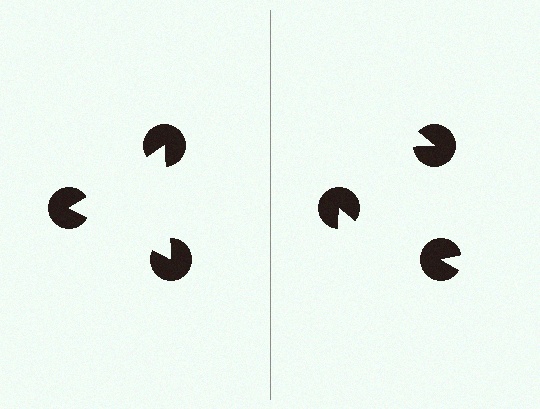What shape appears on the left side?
An illusory triangle.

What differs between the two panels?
The pac-man discs are positioned identically on both sides; only the wedge orientations differ. On the left they align to a triangle; on the right they are misaligned.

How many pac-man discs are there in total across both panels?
6 — 3 on each side.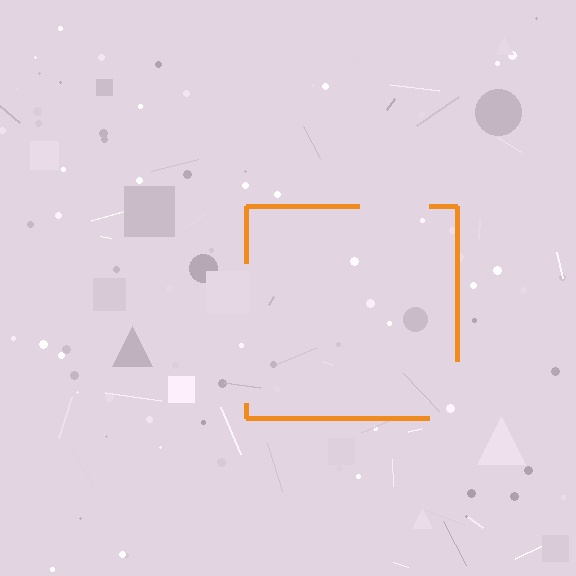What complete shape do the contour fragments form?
The contour fragments form a square.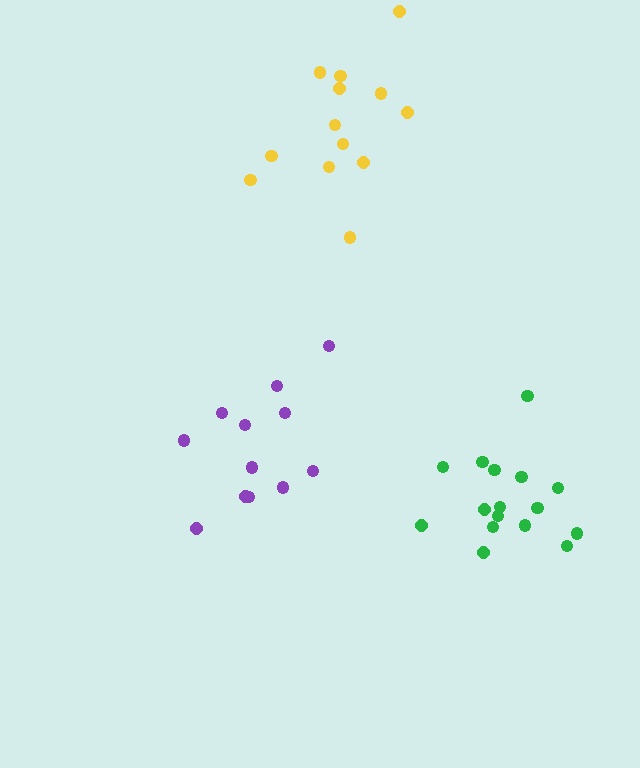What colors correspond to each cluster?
The clusters are colored: purple, yellow, green.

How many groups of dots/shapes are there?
There are 3 groups.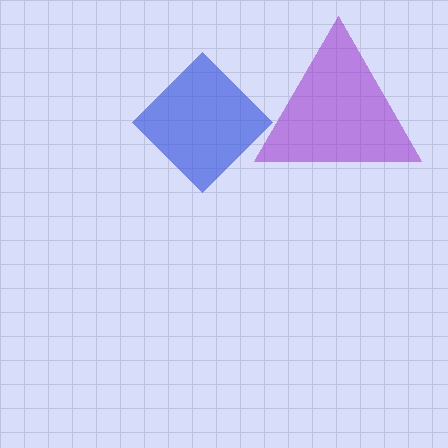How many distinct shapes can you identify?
There are 2 distinct shapes: a blue diamond, a purple triangle.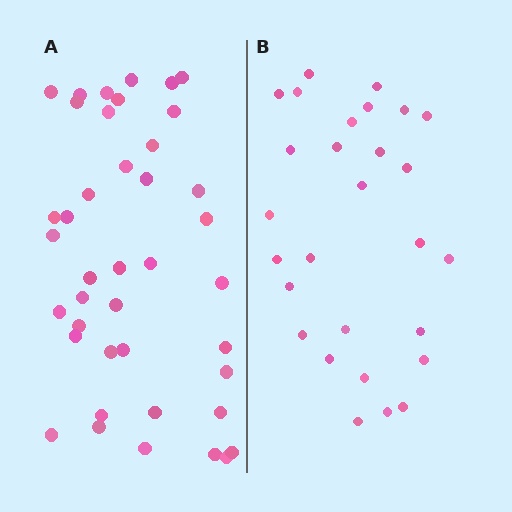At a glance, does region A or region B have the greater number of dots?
Region A (the left region) has more dots.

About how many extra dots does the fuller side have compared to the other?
Region A has approximately 15 more dots than region B.